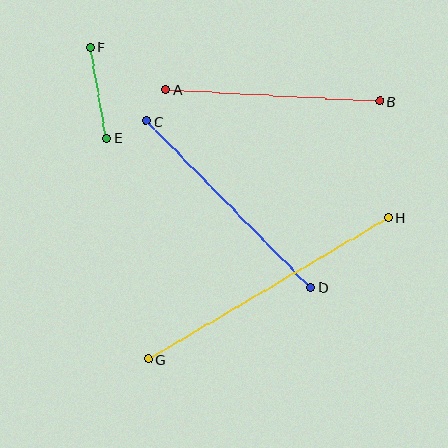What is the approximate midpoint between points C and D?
The midpoint is at approximately (228, 204) pixels.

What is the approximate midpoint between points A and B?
The midpoint is at approximately (273, 95) pixels.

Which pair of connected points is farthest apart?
Points G and H are farthest apart.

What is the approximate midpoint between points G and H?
The midpoint is at approximately (269, 288) pixels.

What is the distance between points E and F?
The distance is approximately 92 pixels.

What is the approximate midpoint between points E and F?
The midpoint is at approximately (99, 93) pixels.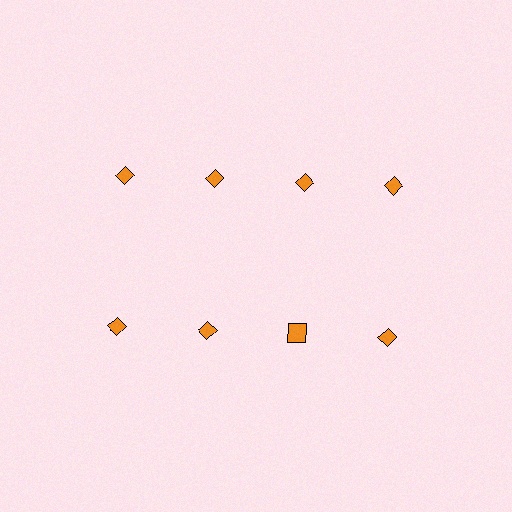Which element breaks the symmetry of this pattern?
The orange square in the second row, center column breaks the symmetry. All other shapes are orange diamonds.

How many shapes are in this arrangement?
There are 8 shapes arranged in a grid pattern.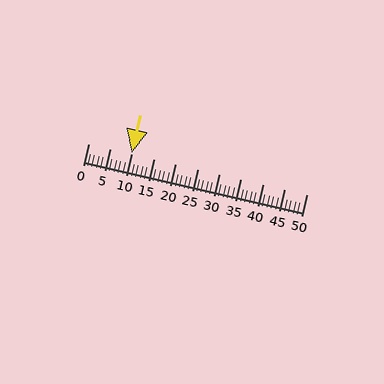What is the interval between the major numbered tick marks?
The major tick marks are spaced 5 units apart.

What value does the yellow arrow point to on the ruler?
The yellow arrow points to approximately 10.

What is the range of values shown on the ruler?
The ruler shows values from 0 to 50.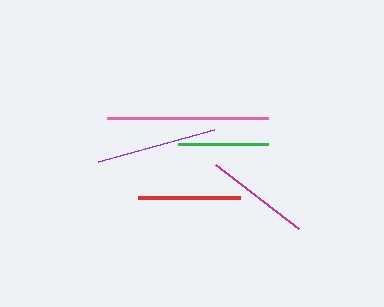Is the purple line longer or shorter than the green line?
The purple line is longer than the green line.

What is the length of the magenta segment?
The magenta segment is approximately 106 pixels long.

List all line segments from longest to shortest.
From longest to shortest: pink, purple, magenta, red, green.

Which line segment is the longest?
The pink line is the longest at approximately 161 pixels.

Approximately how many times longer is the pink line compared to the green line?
The pink line is approximately 1.8 times the length of the green line.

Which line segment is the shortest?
The green line is the shortest at approximately 90 pixels.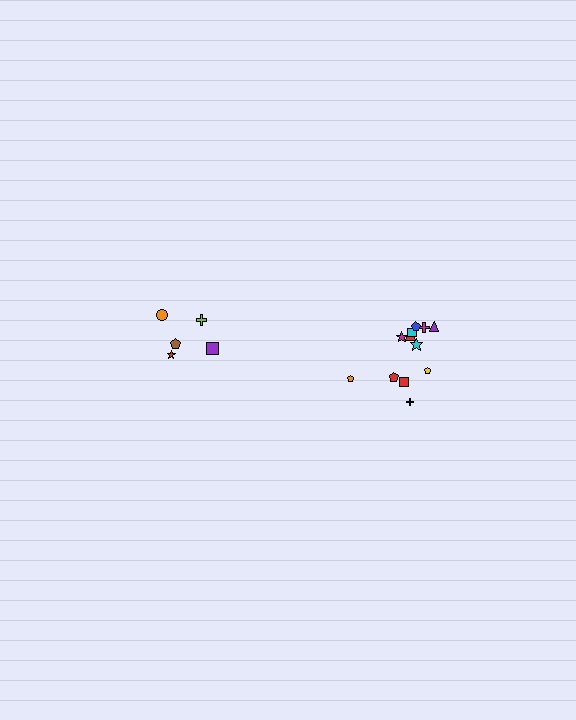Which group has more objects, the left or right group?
The right group.